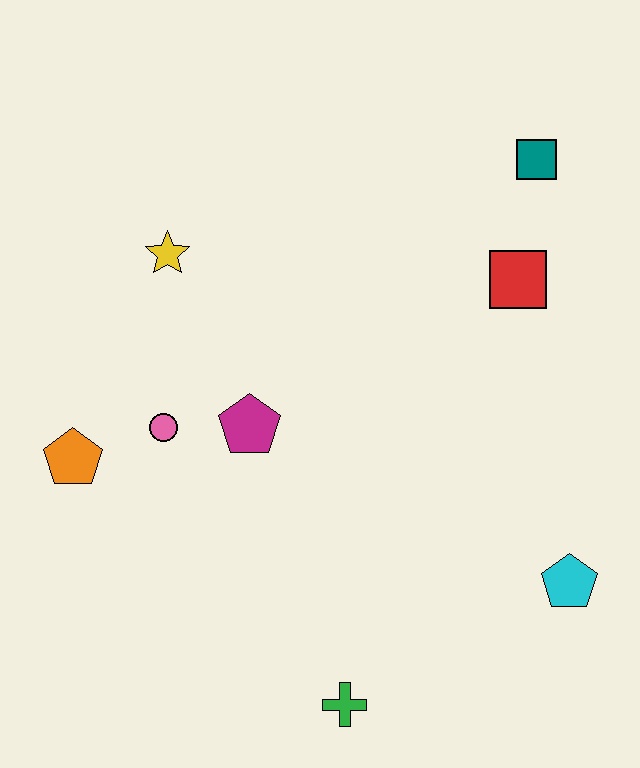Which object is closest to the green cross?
The cyan pentagon is closest to the green cross.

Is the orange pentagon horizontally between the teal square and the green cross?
No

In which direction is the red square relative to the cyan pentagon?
The red square is above the cyan pentagon.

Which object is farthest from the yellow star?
The cyan pentagon is farthest from the yellow star.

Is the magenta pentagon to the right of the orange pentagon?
Yes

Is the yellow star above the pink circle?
Yes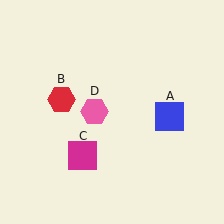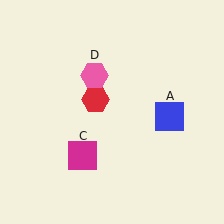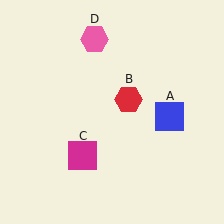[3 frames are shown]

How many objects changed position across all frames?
2 objects changed position: red hexagon (object B), pink hexagon (object D).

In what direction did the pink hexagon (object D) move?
The pink hexagon (object D) moved up.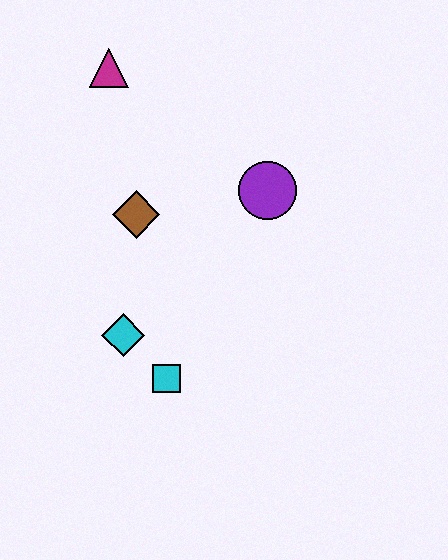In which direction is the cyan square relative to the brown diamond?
The cyan square is below the brown diamond.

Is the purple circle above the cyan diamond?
Yes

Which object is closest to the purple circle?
The brown diamond is closest to the purple circle.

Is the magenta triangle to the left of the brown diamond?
Yes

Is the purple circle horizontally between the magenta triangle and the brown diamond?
No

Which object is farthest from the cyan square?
The magenta triangle is farthest from the cyan square.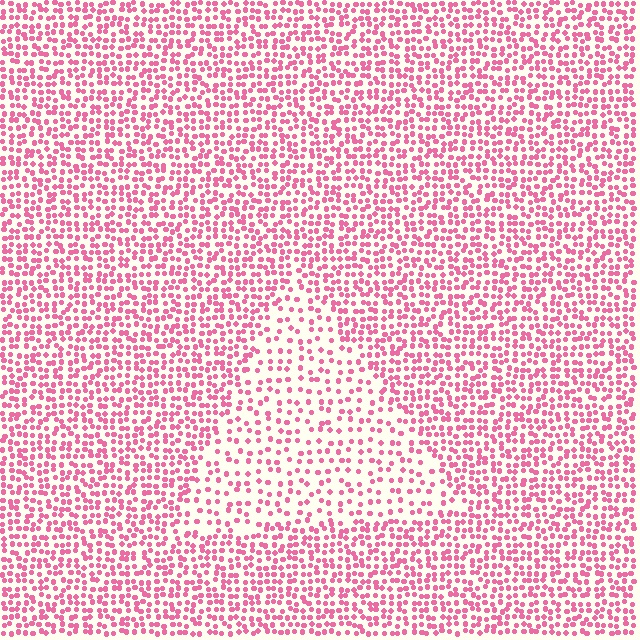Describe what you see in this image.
The image contains small pink elements arranged at two different densities. A triangle-shaped region is visible where the elements are less densely packed than the surrounding area.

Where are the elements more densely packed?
The elements are more densely packed outside the triangle boundary.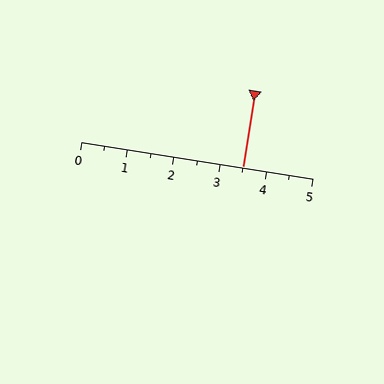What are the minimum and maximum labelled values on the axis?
The axis runs from 0 to 5.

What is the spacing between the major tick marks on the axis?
The major ticks are spaced 1 apart.